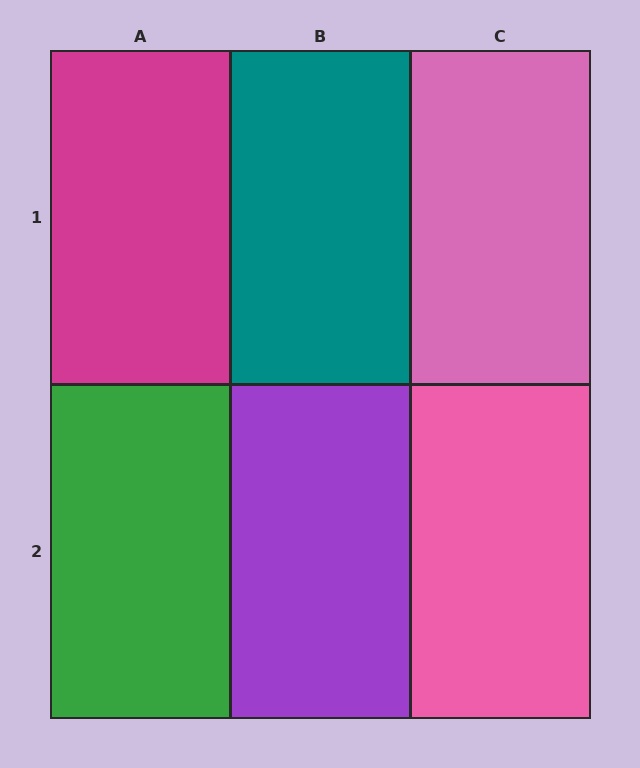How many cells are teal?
1 cell is teal.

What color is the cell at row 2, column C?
Pink.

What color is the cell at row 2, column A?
Green.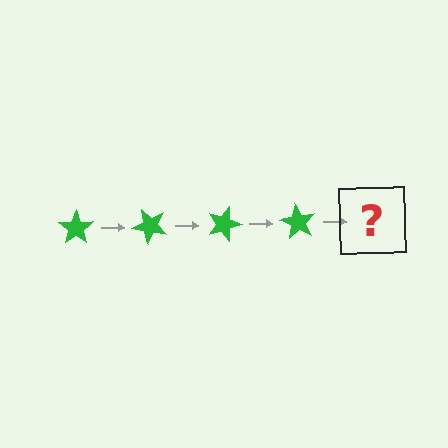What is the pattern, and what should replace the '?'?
The pattern is that the star rotates 45 degrees each step. The '?' should be a green star rotated 180 degrees.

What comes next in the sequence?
The next element should be a green star rotated 180 degrees.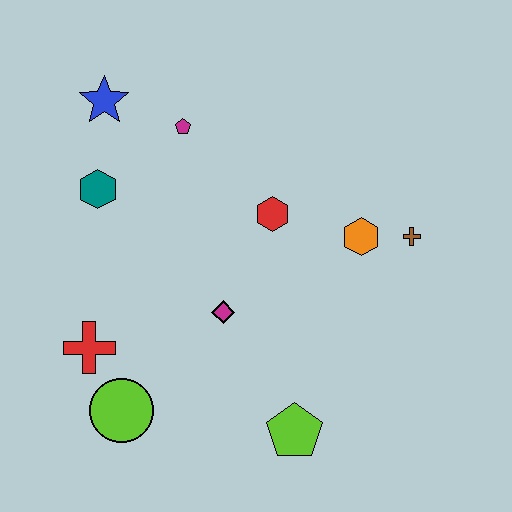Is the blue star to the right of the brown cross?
No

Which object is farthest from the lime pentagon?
The blue star is farthest from the lime pentagon.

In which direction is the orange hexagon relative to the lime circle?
The orange hexagon is to the right of the lime circle.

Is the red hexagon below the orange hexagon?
No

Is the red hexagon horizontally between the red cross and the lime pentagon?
Yes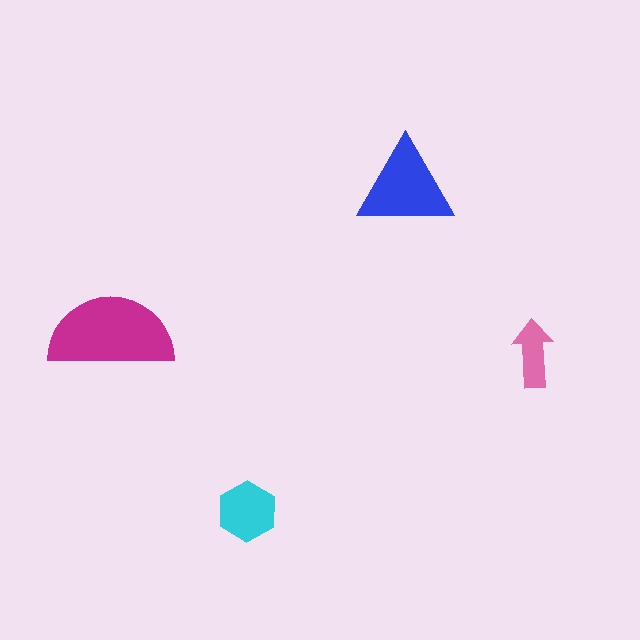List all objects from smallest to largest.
The pink arrow, the cyan hexagon, the blue triangle, the magenta semicircle.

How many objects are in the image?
There are 4 objects in the image.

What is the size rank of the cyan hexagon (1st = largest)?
3rd.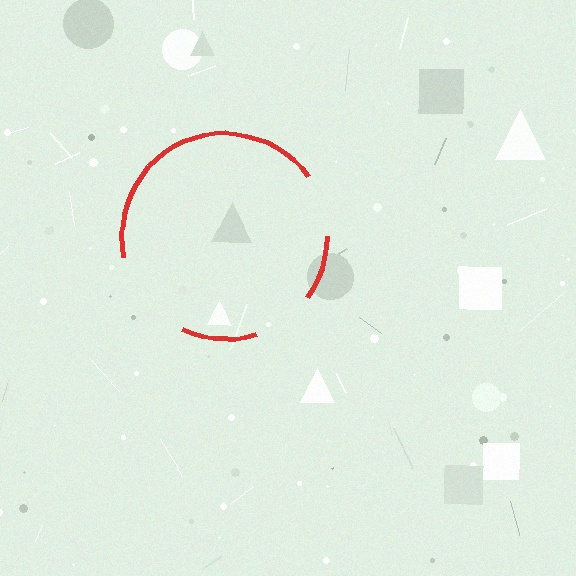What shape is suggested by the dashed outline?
The dashed outline suggests a circle.